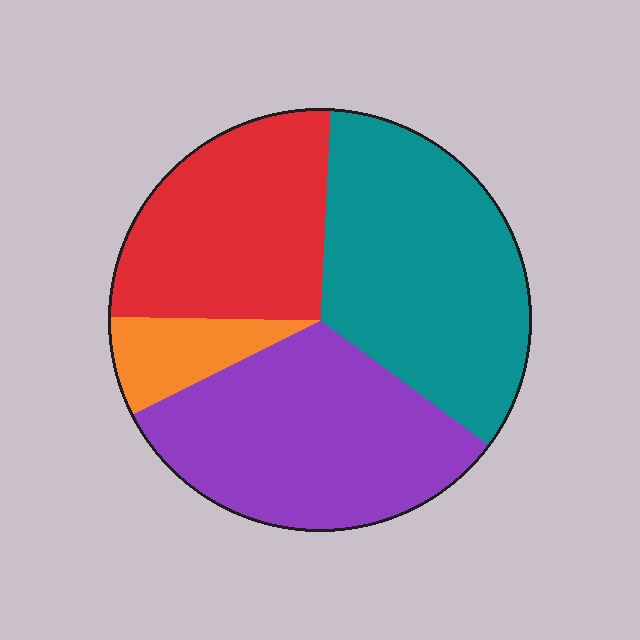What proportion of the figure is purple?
Purple takes up between a quarter and a half of the figure.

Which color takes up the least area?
Orange, at roughly 10%.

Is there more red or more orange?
Red.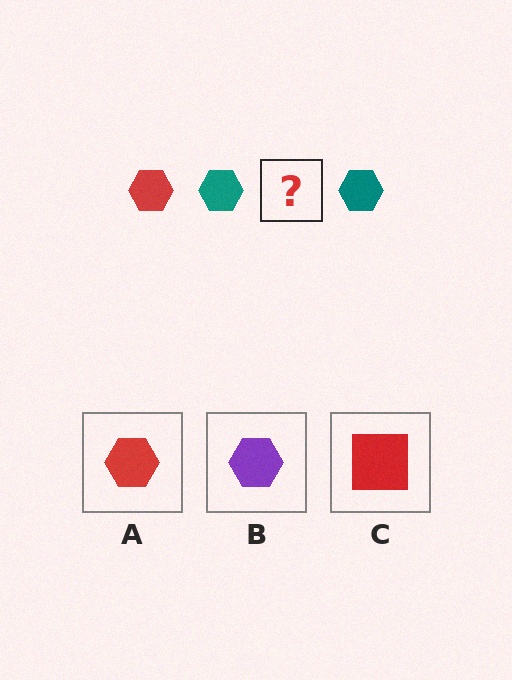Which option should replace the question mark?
Option A.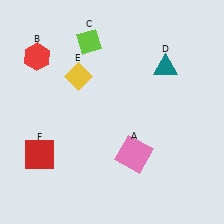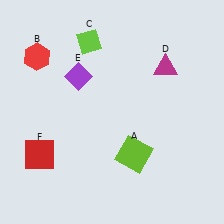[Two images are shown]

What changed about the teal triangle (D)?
In Image 1, D is teal. In Image 2, it changed to magenta.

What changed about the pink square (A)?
In Image 1, A is pink. In Image 2, it changed to lime.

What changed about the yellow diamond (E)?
In Image 1, E is yellow. In Image 2, it changed to purple.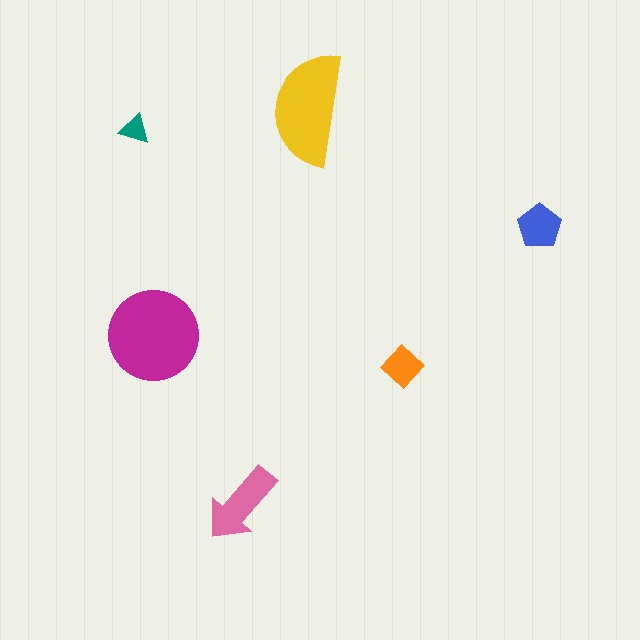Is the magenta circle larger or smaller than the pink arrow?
Larger.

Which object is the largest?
The magenta circle.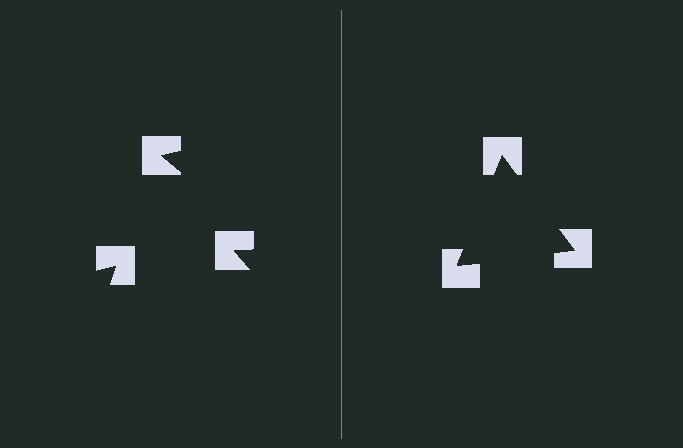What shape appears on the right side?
An illusory triangle.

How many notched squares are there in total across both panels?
6 — 3 on each side.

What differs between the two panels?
The notched squares are positioned identically on both sides; only the wedge orientations differ. On the right they align to a triangle; on the left they are misaligned.